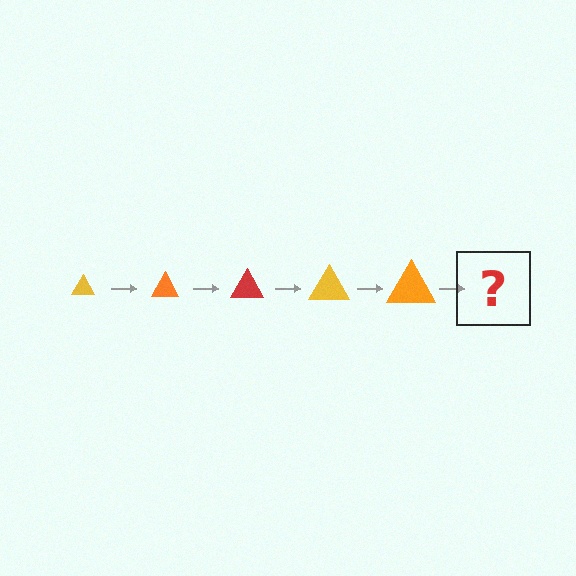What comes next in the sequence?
The next element should be a red triangle, larger than the previous one.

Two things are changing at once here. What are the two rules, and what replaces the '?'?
The two rules are that the triangle grows larger each step and the color cycles through yellow, orange, and red. The '?' should be a red triangle, larger than the previous one.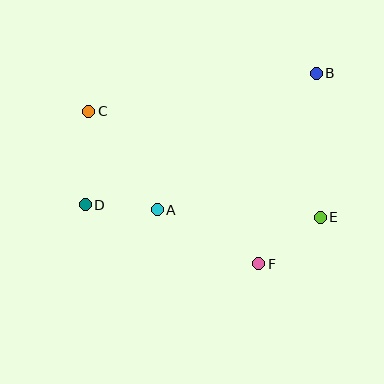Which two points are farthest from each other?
Points B and D are farthest from each other.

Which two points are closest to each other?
Points A and D are closest to each other.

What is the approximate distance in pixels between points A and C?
The distance between A and C is approximately 120 pixels.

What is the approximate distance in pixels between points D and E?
The distance between D and E is approximately 236 pixels.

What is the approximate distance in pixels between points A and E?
The distance between A and E is approximately 164 pixels.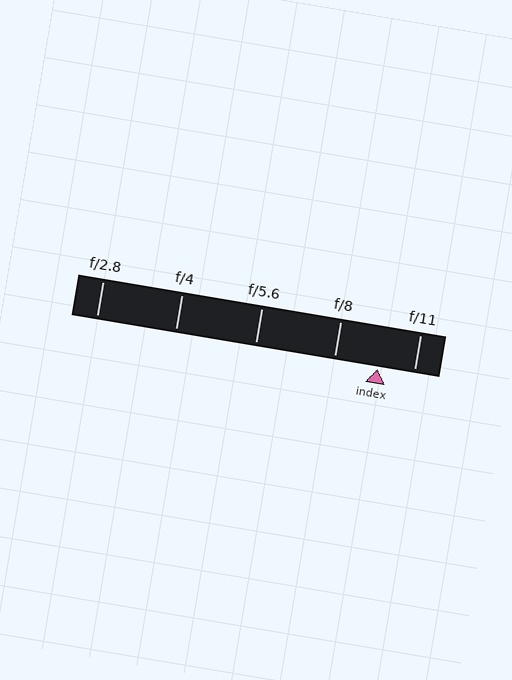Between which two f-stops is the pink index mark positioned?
The index mark is between f/8 and f/11.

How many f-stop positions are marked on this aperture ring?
There are 5 f-stop positions marked.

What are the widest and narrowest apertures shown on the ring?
The widest aperture shown is f/2.8 and the narrowest is f/11.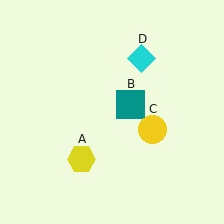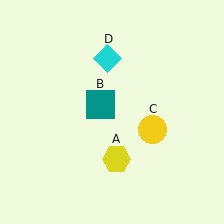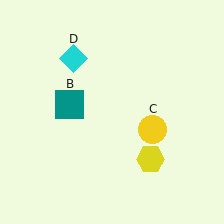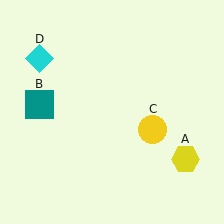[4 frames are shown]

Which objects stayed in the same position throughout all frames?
Yellow circle (object C) remained stationary.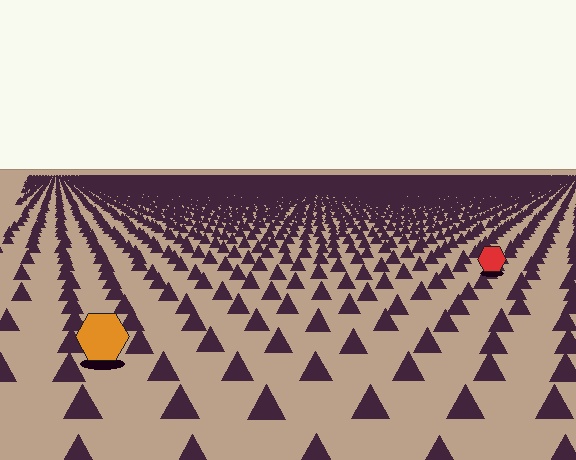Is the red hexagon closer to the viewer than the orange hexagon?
No. The orange hexagon is closer — you can tell from the texture gradient: the ground texture is coarser near it.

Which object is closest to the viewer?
The orange hexagon is closest. The texture marks near it are larger and more spread out.